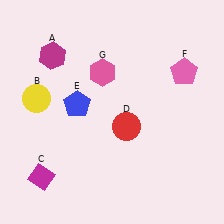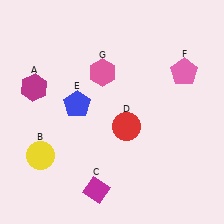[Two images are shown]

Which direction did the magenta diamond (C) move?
The magenta diamond (C) moved right.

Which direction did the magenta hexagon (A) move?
The magenta hexagon (A) moved down.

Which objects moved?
The objects that moved are: the magenta hexagon (A), the yellow circle (B), the magenta diamond (C).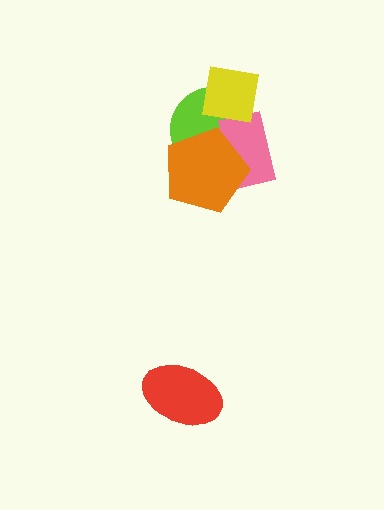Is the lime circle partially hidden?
Yes, it is partially covered by another shape.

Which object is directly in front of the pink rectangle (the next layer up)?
The orange pentagon is directly in front of the pink rectangle.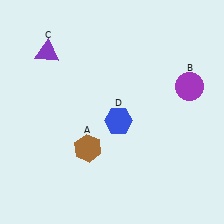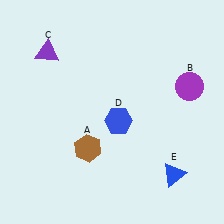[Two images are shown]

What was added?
A blue triangle (E) was added in Image 2.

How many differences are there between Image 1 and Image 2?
There is 1 difference between the two images.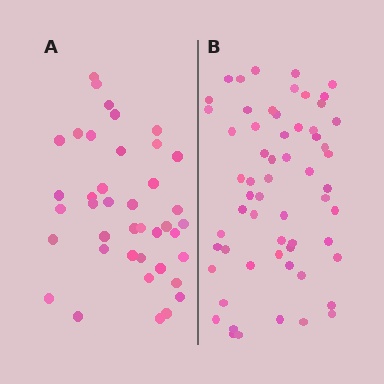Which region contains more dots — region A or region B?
Region B (the right region) has more dots.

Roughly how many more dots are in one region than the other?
Region B has approximately 20 more dots than region A.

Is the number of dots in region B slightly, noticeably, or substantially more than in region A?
Region B has substantially more. The ratio is roughly 1.5 to 1.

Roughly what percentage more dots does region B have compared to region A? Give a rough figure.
About 50% more.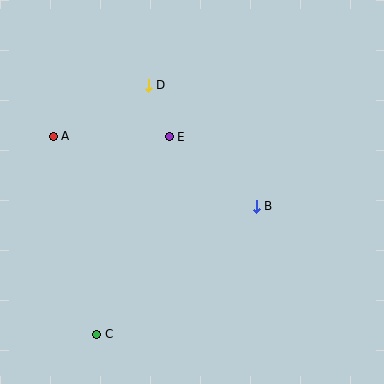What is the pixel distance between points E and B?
The distance between E and B is 111 pixels.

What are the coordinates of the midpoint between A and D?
The midpoint between A and D is at (101, 111).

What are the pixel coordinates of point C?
Point C is at (97, 334).